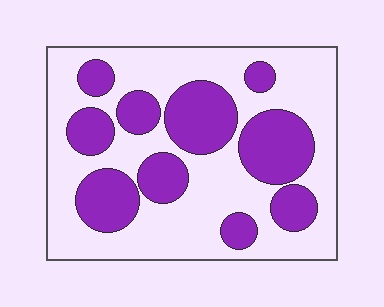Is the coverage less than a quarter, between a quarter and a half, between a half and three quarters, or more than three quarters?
Between a quarter and a half.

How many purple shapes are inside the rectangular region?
10.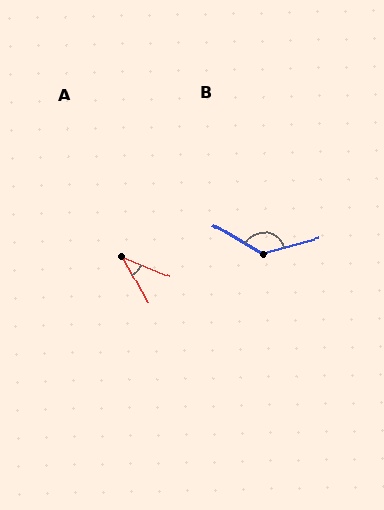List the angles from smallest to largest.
A (38°), B (134°).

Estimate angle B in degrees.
Approximately 134 degrees.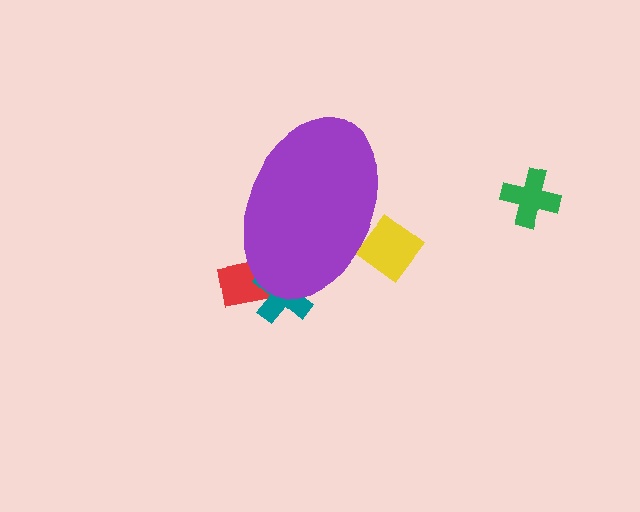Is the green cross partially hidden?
No, the green cross is fully visible.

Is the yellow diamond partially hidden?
Yes, the yellow diamond is partially hidden behind the purple ellipse.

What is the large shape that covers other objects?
A purple ellipse.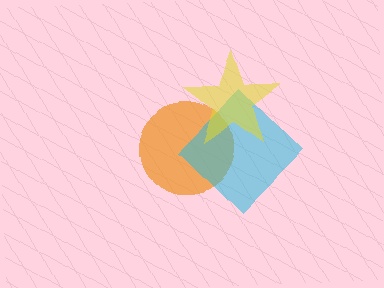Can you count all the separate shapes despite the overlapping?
Yes, there are 3 separate shapes.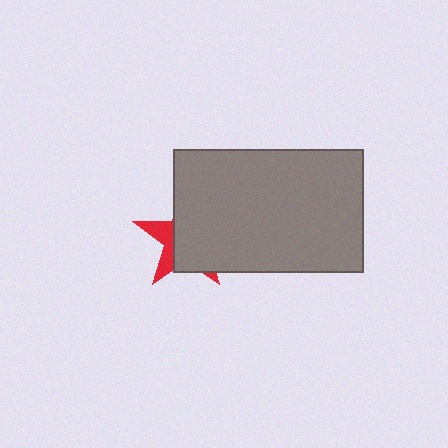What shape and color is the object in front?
The object in front is a gray rectangle.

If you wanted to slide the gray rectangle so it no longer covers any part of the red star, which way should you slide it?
Slide it right — that is the most direct way to separate the two shapes.